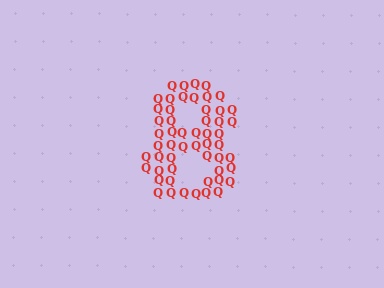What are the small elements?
The small elements are letter Q's.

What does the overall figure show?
The overall figure shows the digit 8.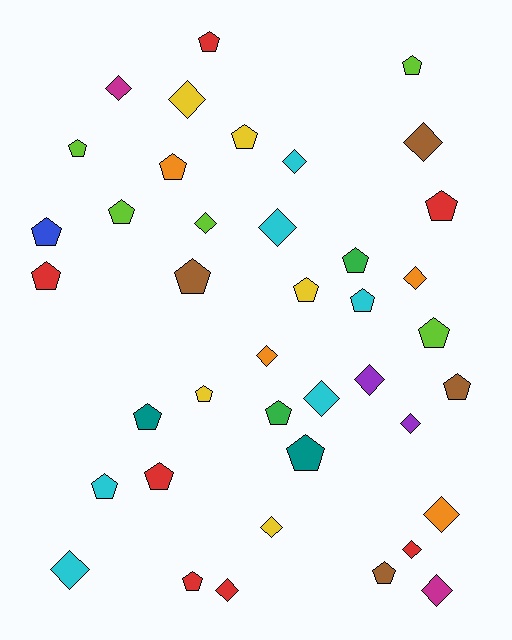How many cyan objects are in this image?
There are 6 cyan objects.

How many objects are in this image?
There are 40 objects.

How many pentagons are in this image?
There are 23 pentagons.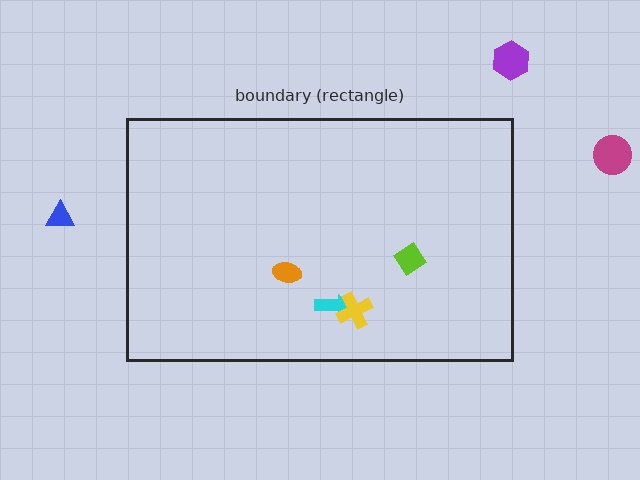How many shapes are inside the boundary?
4 inside, 3 outside.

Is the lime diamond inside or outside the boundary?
Inside.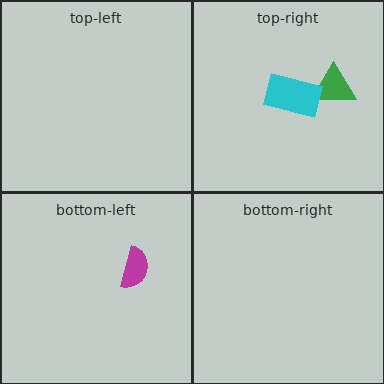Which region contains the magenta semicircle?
The bottom-left region.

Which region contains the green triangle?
The top-right region.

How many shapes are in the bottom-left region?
1.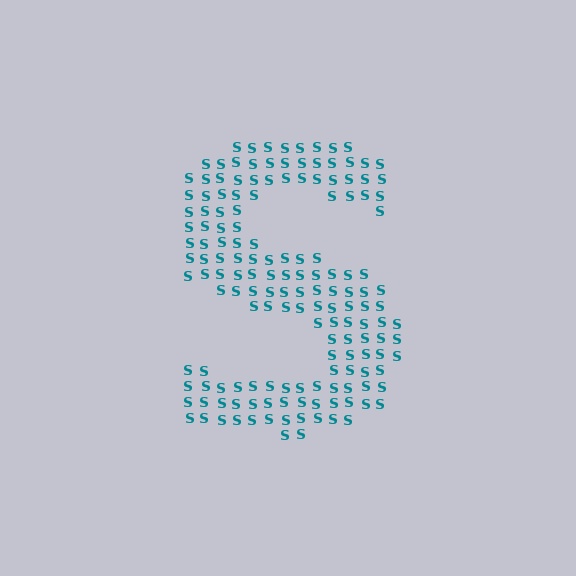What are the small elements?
The small elements are letter S's.